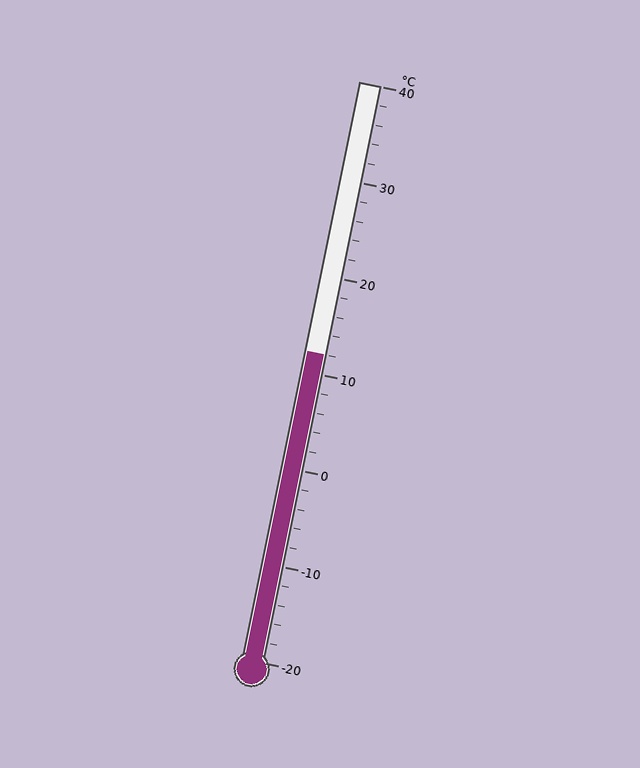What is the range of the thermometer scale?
The thermometer scale ranges from -20°C to 40°C.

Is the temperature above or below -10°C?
The temperature is above -10°C.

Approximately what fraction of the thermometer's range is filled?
The thermometer is filled to approximately 55% of its range.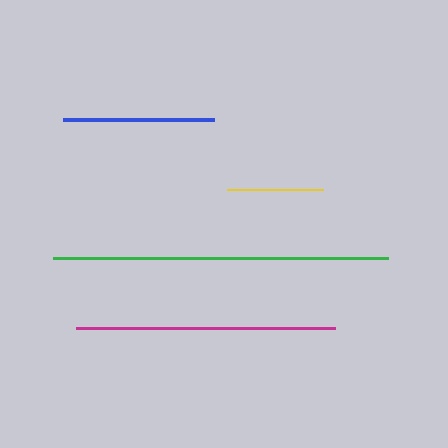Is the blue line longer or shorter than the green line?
The green line is longer than the blue line.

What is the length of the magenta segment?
The magenta segment is approximately 259 pixels long.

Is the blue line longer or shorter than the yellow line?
The blue line is longer than the yellow line.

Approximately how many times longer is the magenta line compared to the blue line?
The magenta line is approximately 1.7 times the length of the blue line.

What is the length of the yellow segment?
The yellow segment is approximately 96 pixels long.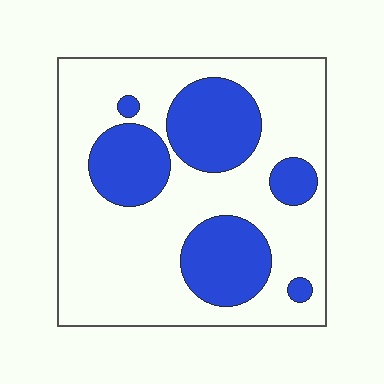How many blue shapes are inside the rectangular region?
6.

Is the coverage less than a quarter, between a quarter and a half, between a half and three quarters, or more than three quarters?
Between a quarter and a half.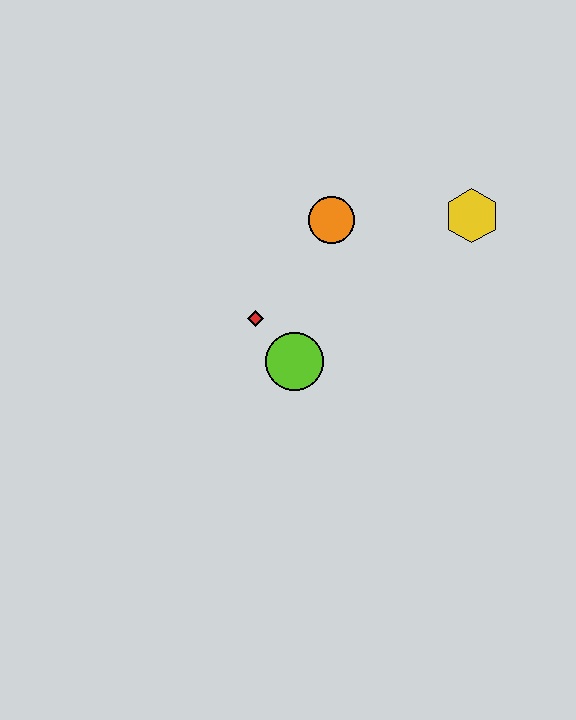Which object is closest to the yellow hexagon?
The orange circle is closest to the yellow hexagon.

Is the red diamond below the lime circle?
No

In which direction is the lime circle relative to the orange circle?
The lime circle is below the orange circle.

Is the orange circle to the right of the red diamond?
Yes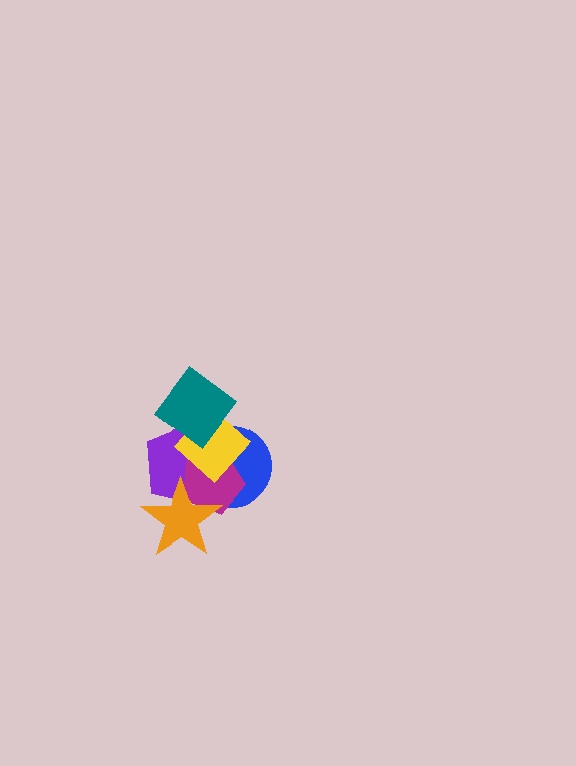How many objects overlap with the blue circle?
5 objects overlap with the blue circle.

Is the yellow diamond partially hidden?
Yes, it is partially covered by another shape.